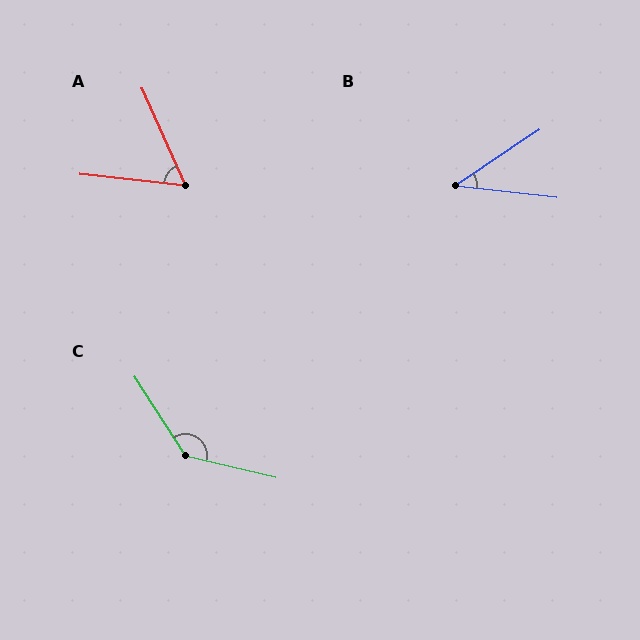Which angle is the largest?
C, at approximately 136 degrees.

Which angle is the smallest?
B, at approximately 41 degrees.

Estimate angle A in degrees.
Approximately 60 degrees.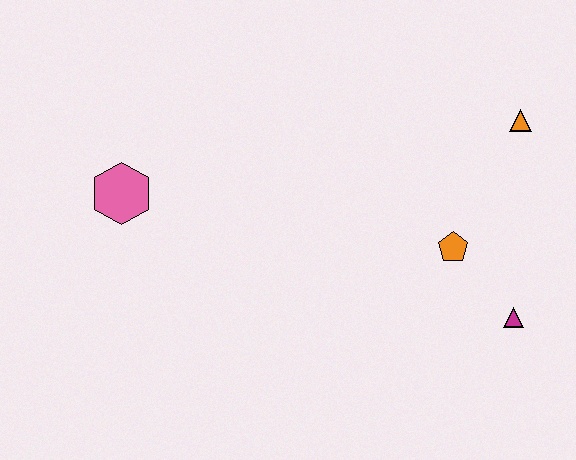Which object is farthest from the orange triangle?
The pink hexagon is farthest from the orange triangle.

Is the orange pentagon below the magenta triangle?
No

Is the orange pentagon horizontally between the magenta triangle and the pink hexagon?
Yes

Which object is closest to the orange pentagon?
The magenta triangle is closest to the orange pentagon.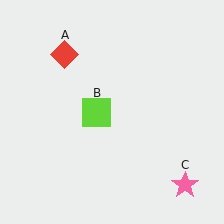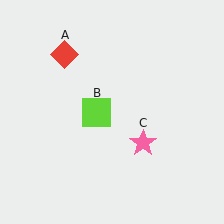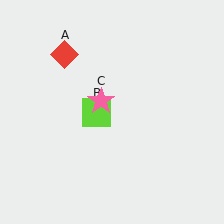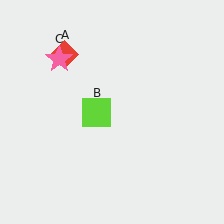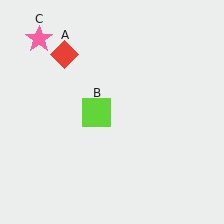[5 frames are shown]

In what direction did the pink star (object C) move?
The pink star (object C) moved up and to the left.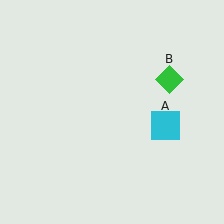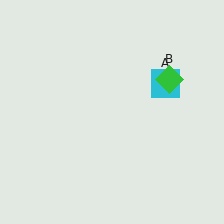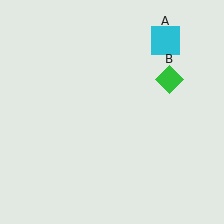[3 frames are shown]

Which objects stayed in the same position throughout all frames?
Green diamond (object B) remained stationary.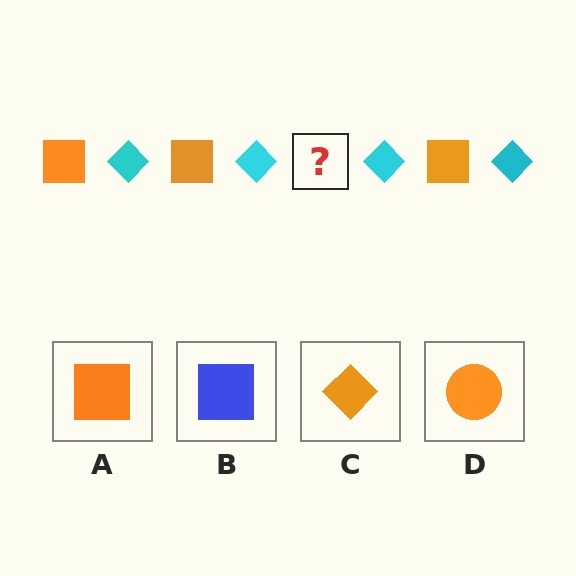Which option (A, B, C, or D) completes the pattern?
A.